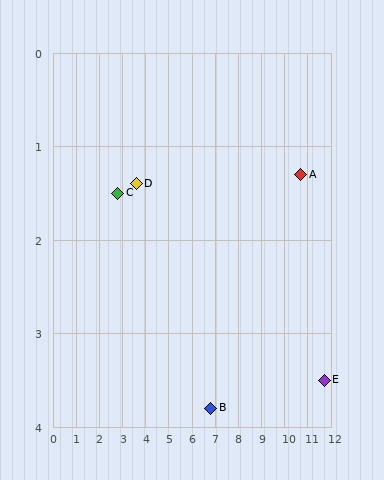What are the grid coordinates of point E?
Point E is at approximately (11.7, 3.5).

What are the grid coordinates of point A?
Point A is at approximately (10.7, 1.3).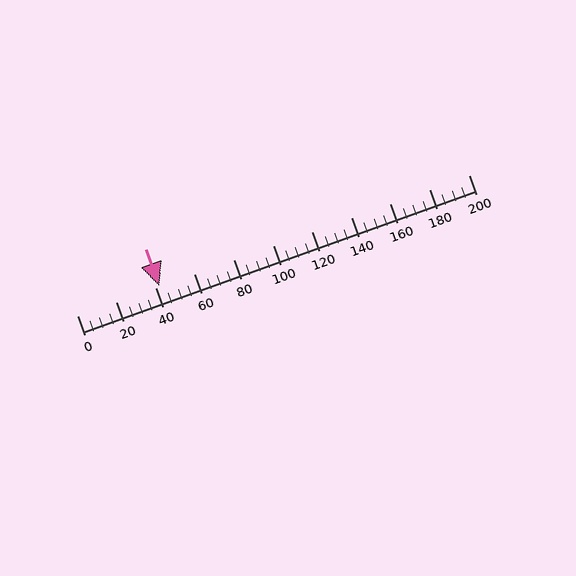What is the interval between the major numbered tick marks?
The major tick marks are spaced 20 units apart.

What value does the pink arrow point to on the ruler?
The pink arrow points to approximately 42.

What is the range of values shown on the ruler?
The ruler shows values from 0 to 200.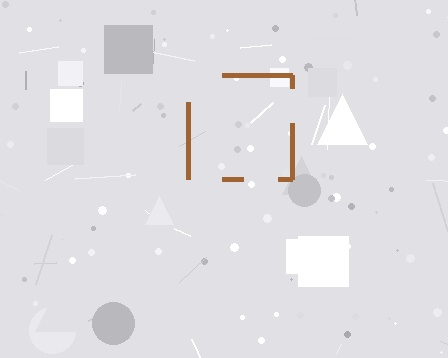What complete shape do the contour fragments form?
The contour fragments form a square.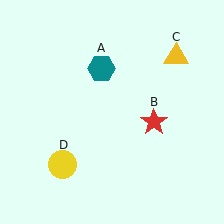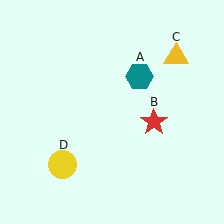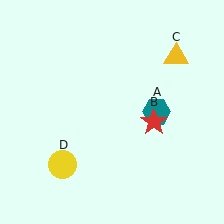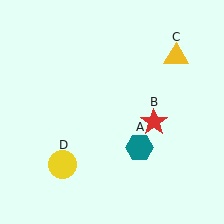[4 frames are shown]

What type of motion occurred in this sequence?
The teal hexagon (object A) rotated clockwise around the center of the scene.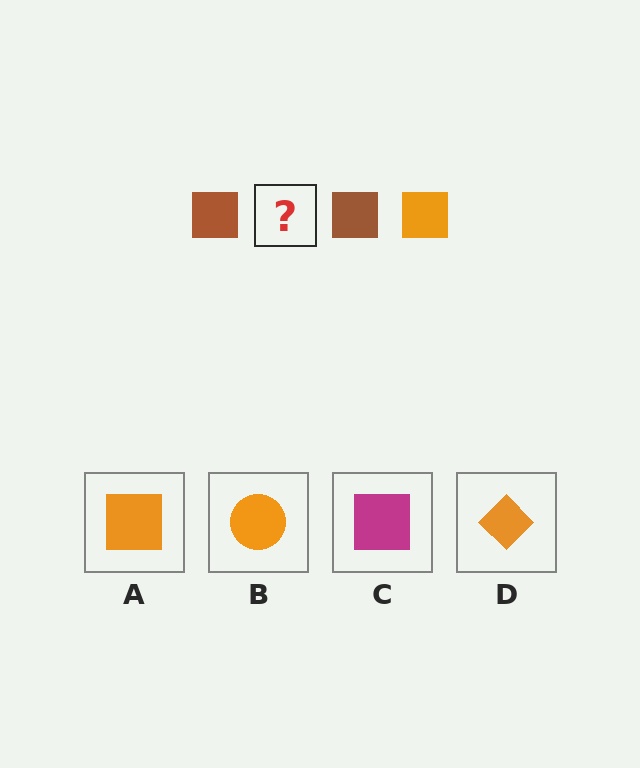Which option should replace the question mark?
Option A.